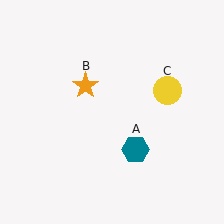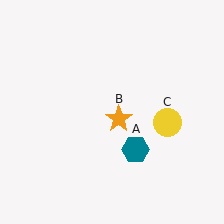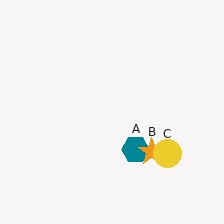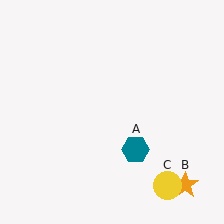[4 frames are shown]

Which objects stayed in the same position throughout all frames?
Teal hexagon (object A) remained stationary.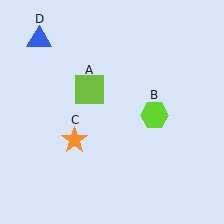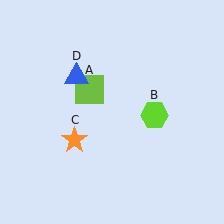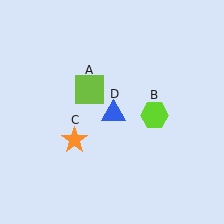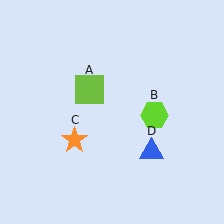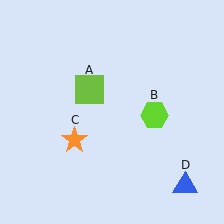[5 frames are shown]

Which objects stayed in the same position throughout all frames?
Lime square (object A) and lime hexagon (object B) and orange star (object C) remained stationary.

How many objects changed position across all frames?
1 object changed position: blue triangle (object D).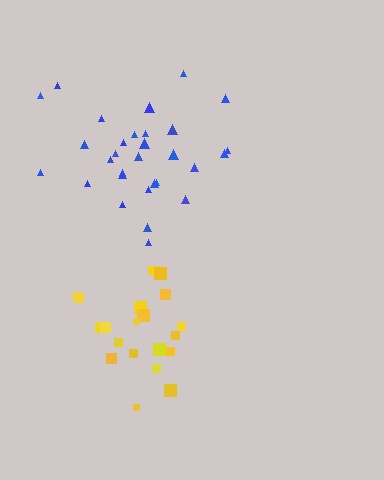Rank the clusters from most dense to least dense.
yellow, blue.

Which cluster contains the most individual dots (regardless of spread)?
Blue (30).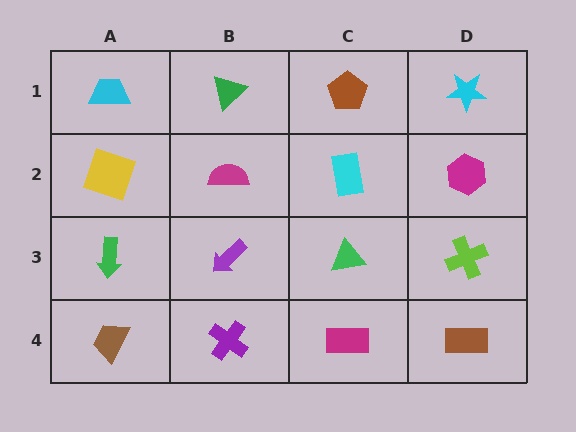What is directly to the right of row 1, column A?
A green triangle.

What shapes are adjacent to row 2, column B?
A green triangle (row 1, column B), a purple arrow (row 3, column B), a yellow square (row 2, column A), a cyan rectangle (row 2, column C).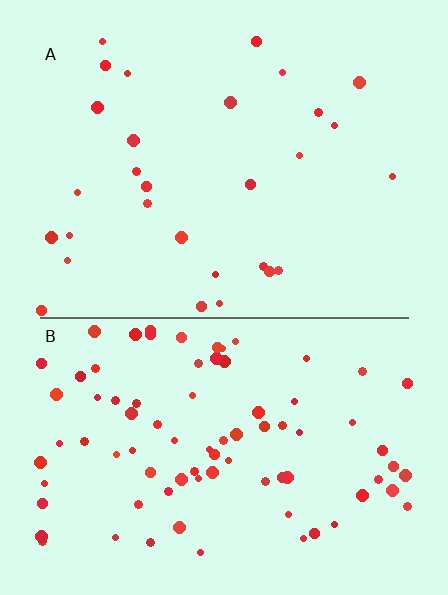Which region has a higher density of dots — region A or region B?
B (the bottom).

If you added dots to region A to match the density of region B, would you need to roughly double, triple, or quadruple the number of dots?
Approximately triple.